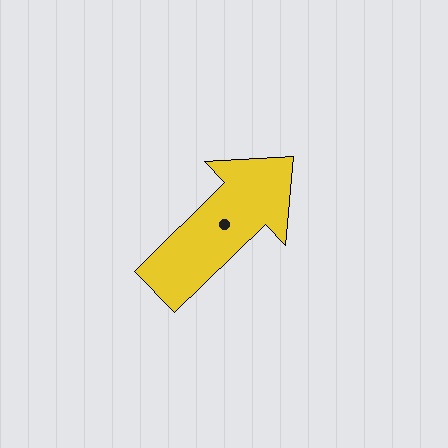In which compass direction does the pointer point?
Northeast.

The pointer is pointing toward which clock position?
Roughly 2 o'clock.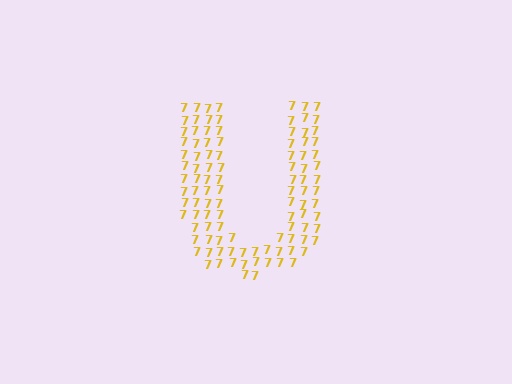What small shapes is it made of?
It is made of small digit 7's.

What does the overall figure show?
The overall figure shows the letter U.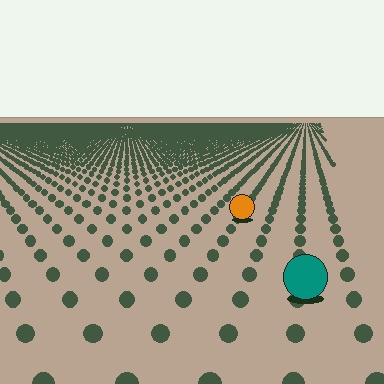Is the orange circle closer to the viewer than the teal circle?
No. The teal circle is closer — you can tell from the texture gradient: the ground texture is coarser near it.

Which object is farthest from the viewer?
The orange circle is farthest from the viewer. It appears smaller and the ground texture around it is denser.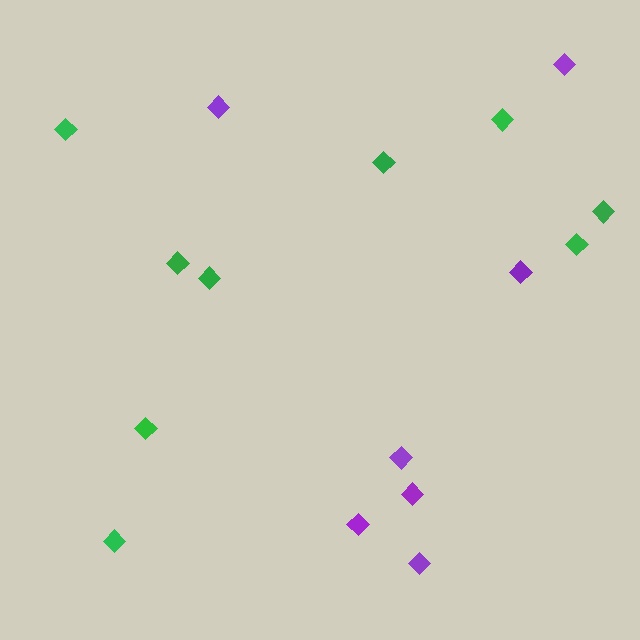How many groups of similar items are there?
There are 2 groups: one group of purple diamonds (7) and one group of green diamonds (9).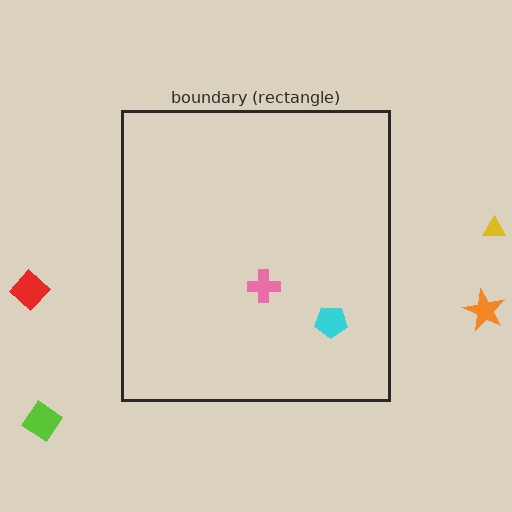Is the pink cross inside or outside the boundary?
Inside.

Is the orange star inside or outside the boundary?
Outside.